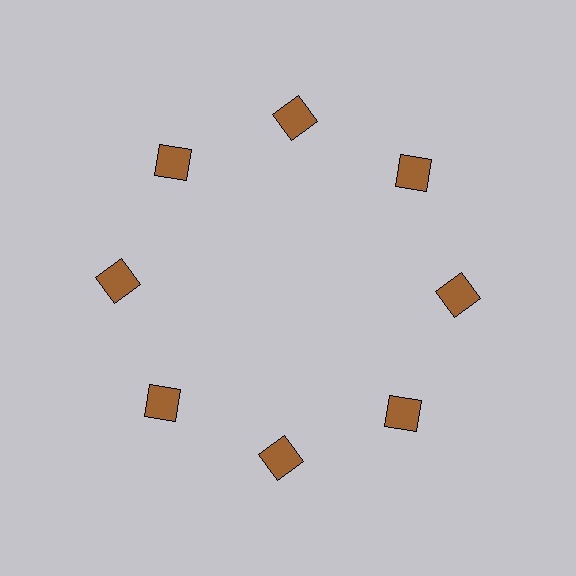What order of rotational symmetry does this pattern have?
This pattern has 8-fold rotational symmetry.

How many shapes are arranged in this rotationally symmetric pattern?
There are 8 shapes, arranged in 8 groups of 1.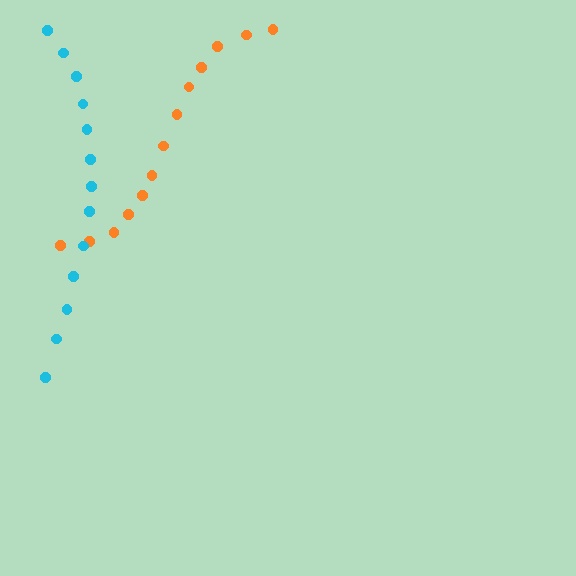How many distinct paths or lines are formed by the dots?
There are 2 distinct paths.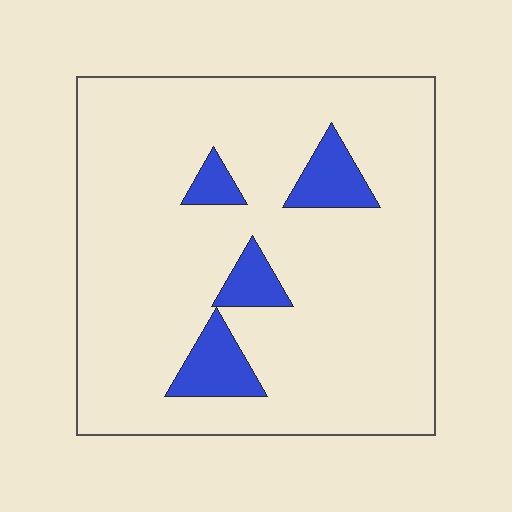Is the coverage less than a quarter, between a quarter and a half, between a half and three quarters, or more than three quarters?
Less than a quarter.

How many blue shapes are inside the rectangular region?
4.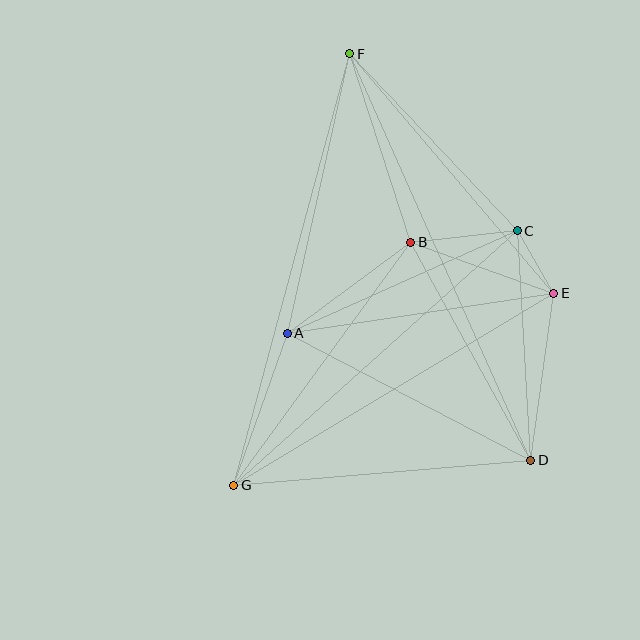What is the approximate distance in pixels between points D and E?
The distance between D and E is approximately 168 pixels.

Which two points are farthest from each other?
Points F and G are farthest from each other.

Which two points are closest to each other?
Points C and E are closest to each other.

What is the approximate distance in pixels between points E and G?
The distance between E and G is approximately 373 pixels.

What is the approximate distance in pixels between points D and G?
The distance between D and G is approximately 298 pixels.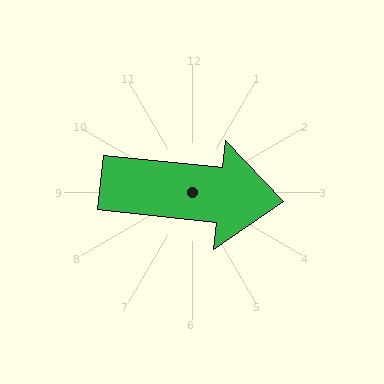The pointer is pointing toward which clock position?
Roughly 3 o'clock.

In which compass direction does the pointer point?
East.